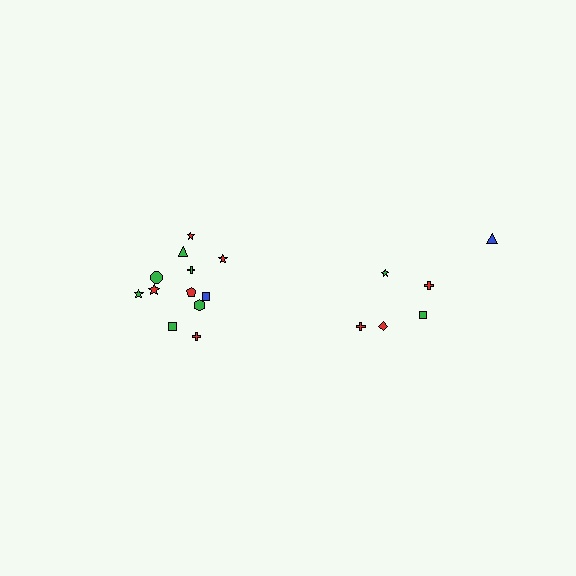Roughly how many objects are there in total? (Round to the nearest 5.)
Roughly 20 objects in total.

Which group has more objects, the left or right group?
The left group.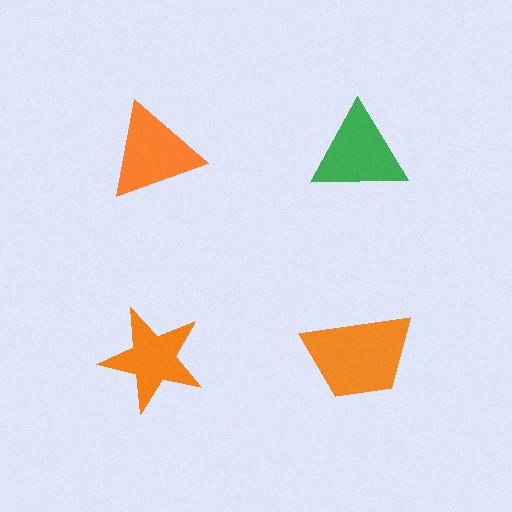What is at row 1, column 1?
An orange triangle.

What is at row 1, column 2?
A green triangle.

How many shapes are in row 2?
2 shapes.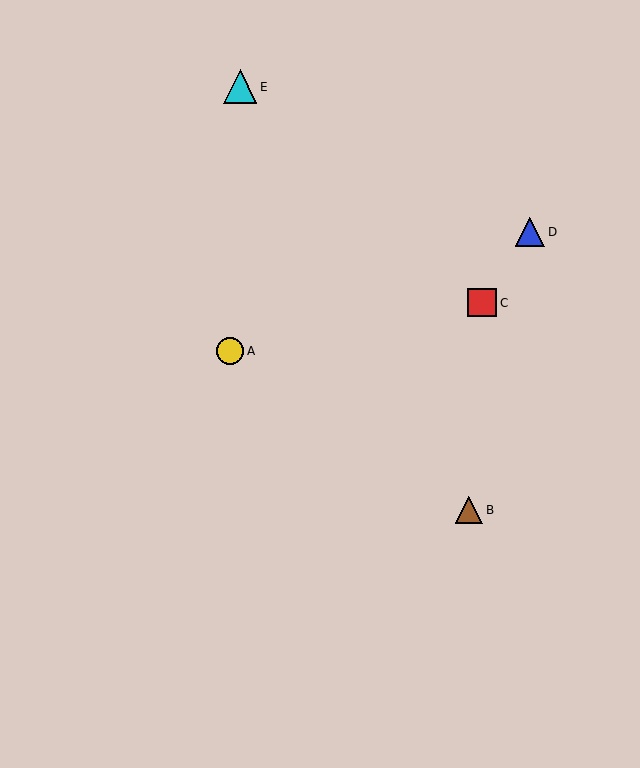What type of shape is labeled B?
Shape B is a brown triangle.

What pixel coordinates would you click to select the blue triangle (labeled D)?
Click at (530, 232) to select the blue triangle D.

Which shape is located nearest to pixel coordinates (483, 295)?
The red square (labeled C) at (482, 303) is nearest to that location.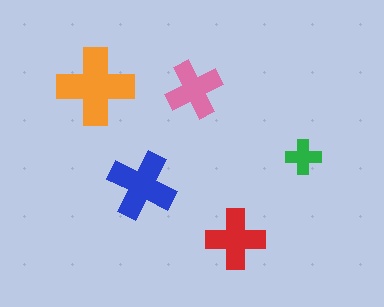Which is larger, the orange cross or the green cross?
The orange one.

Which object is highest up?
The orange cross is topmost.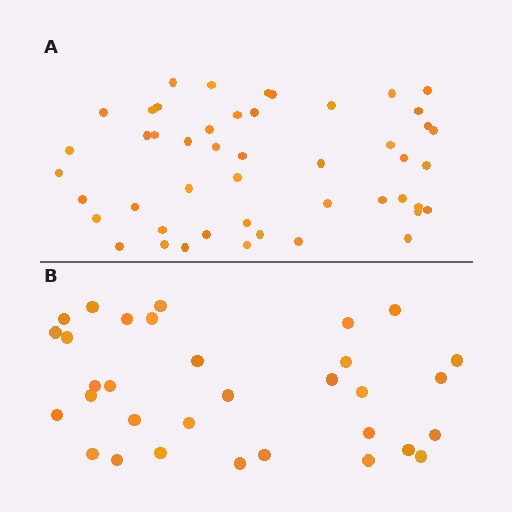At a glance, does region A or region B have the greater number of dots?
Region A (the top region) has more dots.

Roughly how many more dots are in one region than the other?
Region A has approximately 15 more dots than region B.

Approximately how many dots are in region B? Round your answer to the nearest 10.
About 30 dots. (The exact count is 32, which rounds to 30.)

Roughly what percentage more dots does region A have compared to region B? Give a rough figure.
About 50% more.